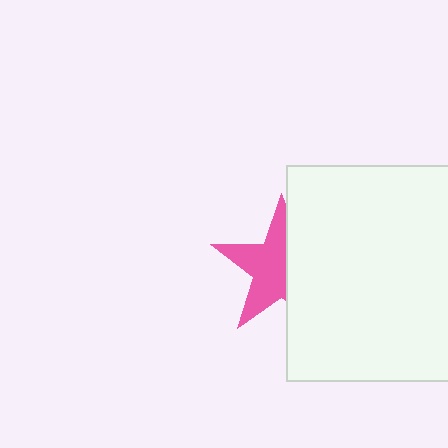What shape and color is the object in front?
The object in front is a white square.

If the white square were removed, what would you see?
You would see the complete pink star.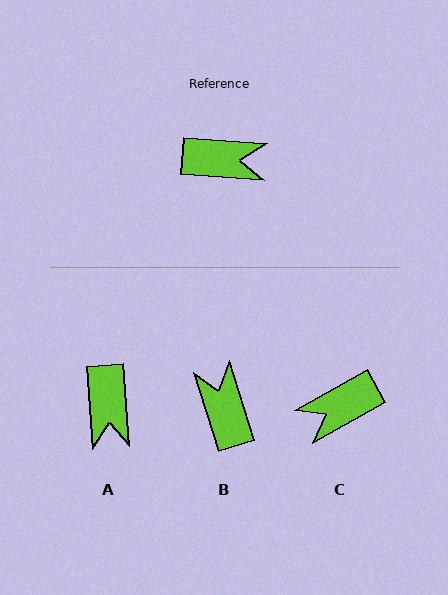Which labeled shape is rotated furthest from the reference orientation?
C, about 146 degrees away.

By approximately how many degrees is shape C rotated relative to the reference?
Approximately 146 degrees clockwise.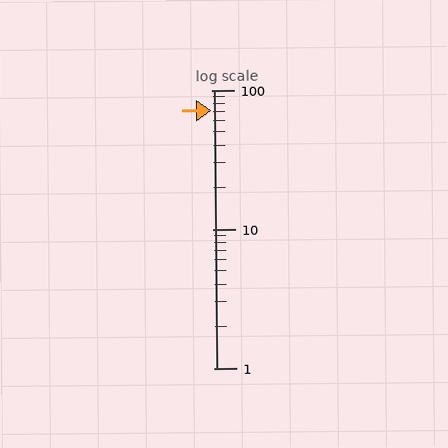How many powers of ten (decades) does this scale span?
The scale spans 2 decades, from 1 to 100.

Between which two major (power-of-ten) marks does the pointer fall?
The pointer is between 10 and 100.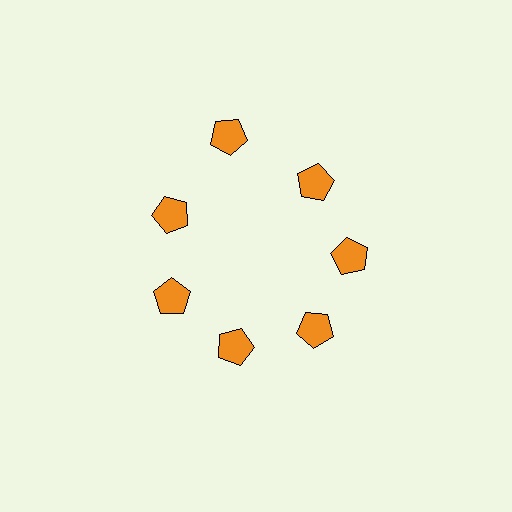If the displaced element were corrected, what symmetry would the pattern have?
It would have 7-fold rotational symmetry — the pattern would map onto itself every 51 degrees.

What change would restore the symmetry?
The symmetry would be restored by moving it inward, back onto the ring so that all 7 pentagons sit at equal angles and equal distance from the center.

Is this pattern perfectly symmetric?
No. The 7 orange pentagons are arranged in a ring, but one element near the 12 o'clock position is pushed outward from the center, breaking the 7-fold rotational symmetry.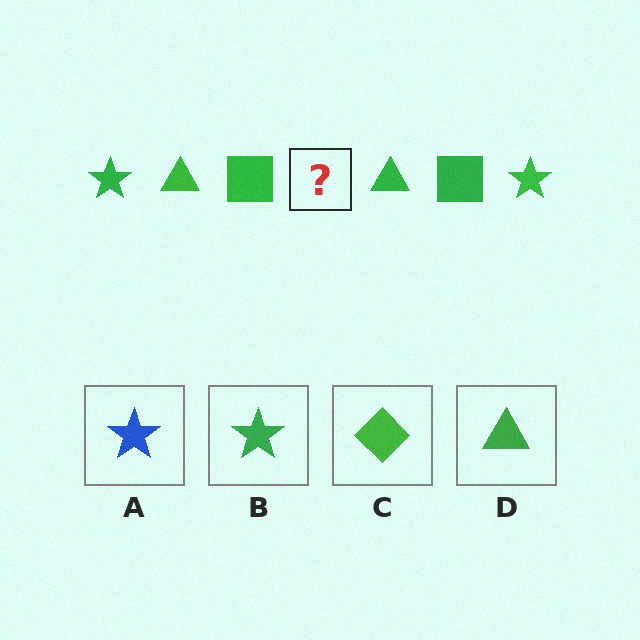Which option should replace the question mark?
Option B.